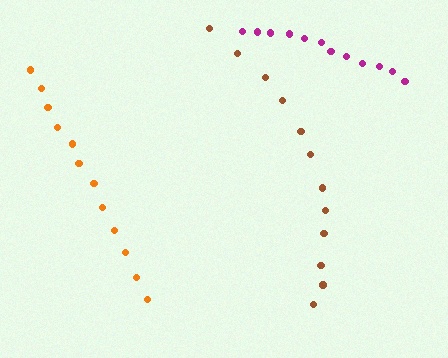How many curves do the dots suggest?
There are 3 distinct paths.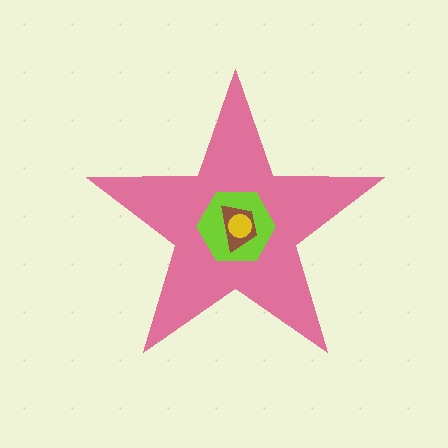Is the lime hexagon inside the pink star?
Yes.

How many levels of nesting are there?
4.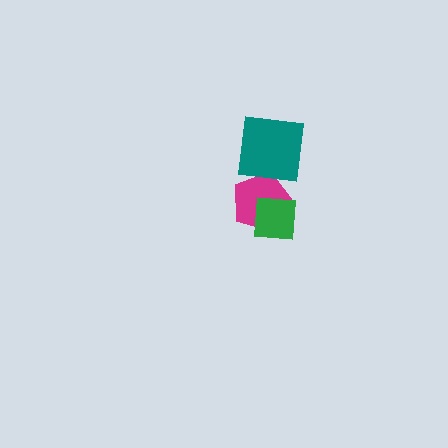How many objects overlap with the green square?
1 object overlaps with the green square.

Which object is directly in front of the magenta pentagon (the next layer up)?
The green square is directly in front of the magenta pentagon.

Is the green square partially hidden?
No, no other shape covers it.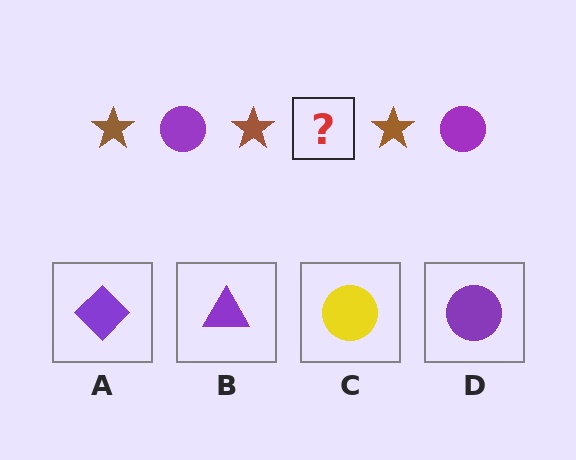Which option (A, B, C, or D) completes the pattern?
D.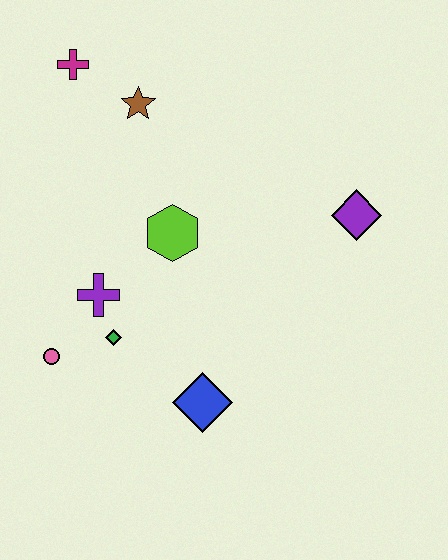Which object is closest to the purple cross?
The green diamond is closest to the purple cross.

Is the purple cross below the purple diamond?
Yes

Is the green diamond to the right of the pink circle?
Yes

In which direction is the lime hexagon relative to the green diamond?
The lime hexagon is above the green diamond.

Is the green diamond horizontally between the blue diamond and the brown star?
No